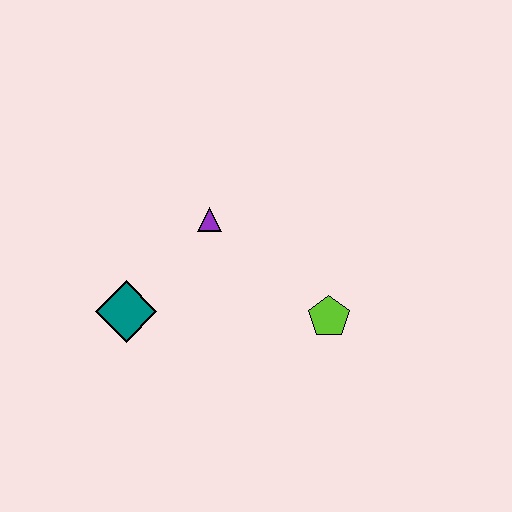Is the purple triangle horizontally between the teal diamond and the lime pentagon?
Yes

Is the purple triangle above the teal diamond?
Yes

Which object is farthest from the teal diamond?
The lime pentagon is farthest from the teal diamond.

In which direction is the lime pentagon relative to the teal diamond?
The lime pentagon is to the right of the teal diamond.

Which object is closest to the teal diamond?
The purple triangle is closest to the teal diamond.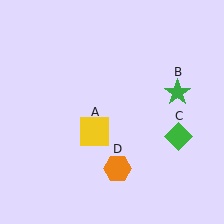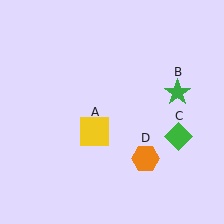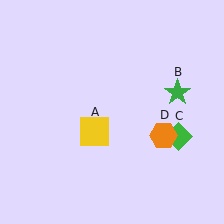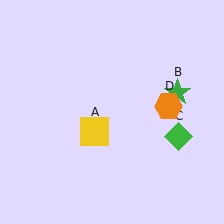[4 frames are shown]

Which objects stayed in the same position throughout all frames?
Yellow square (object A) and green star (object B) and green diamond (object C) remained stationary.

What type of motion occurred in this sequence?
The orange hexagon (object D) rotated counterclockwise around the center of the scene.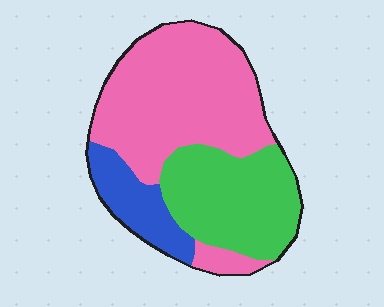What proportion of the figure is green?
Green takes up about one third (1/3) of the figure.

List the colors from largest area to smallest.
From largest to smallest: pink, green, blue.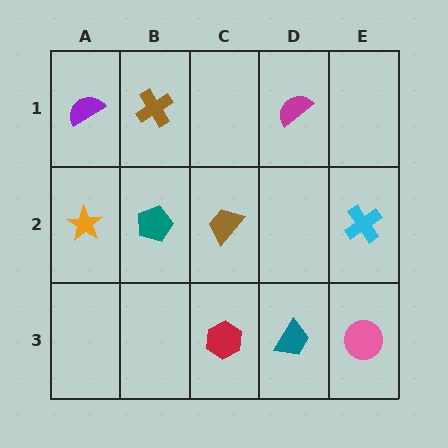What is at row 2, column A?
An orange star.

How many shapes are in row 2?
4 shapes.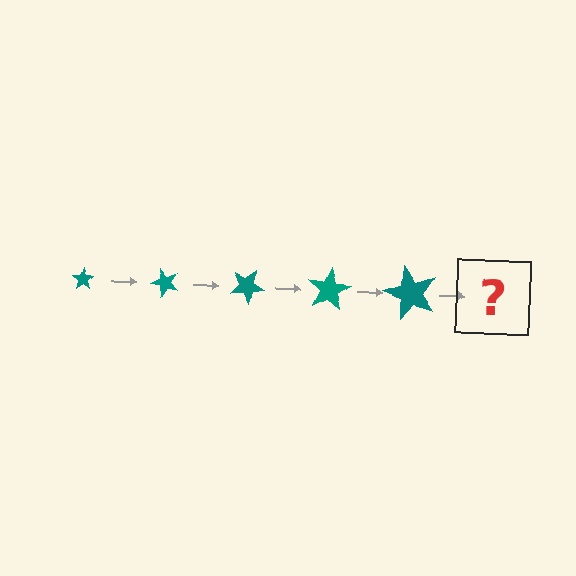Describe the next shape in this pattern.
It should be a star, larger than the previous one and rotated 250 degrees from the start.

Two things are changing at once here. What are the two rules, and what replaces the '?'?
The two rules are that the star grows larger each step and it rotates 50 degrees each step. The '?' should be a star, larger than the previous one and rotated 250 degrees from the start.